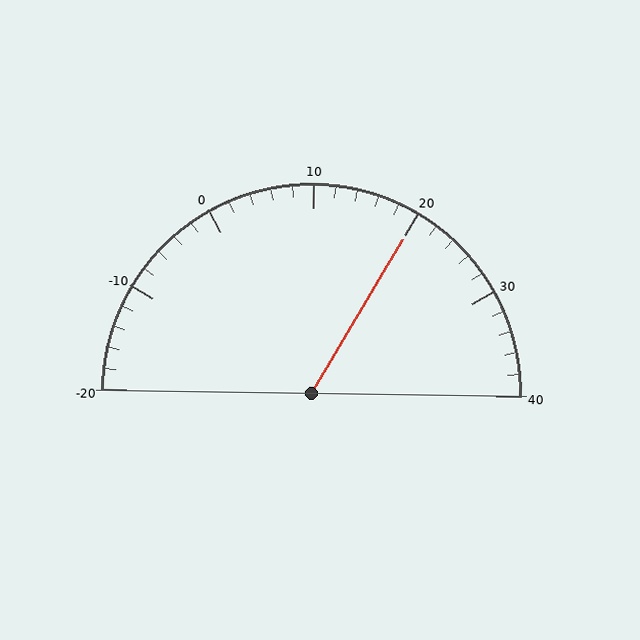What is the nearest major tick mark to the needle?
The nearest major tick mark is 20.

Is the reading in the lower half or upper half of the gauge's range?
The reading is in the upper half of the range (-20 to 40).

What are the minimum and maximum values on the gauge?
The gauge ranges from -20 to 40.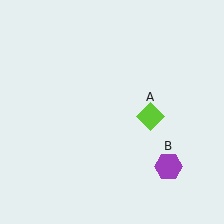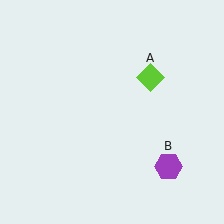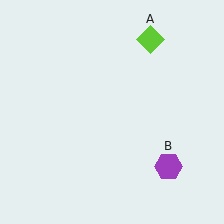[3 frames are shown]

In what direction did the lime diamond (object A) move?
The lime diamond (object A) moved up.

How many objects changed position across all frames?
1 object changed position: lime diamond (object A).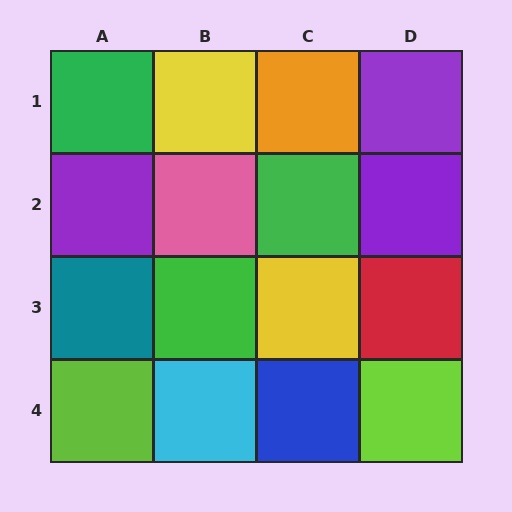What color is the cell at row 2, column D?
Purple.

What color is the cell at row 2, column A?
Purple.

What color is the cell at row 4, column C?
Blue.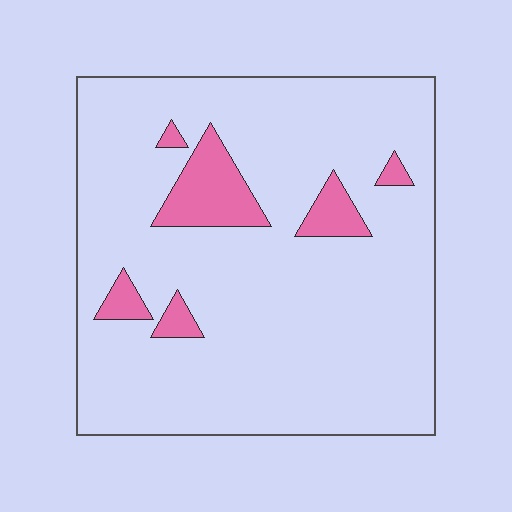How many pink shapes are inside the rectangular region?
6.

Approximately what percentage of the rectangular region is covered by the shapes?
Approximately 10%.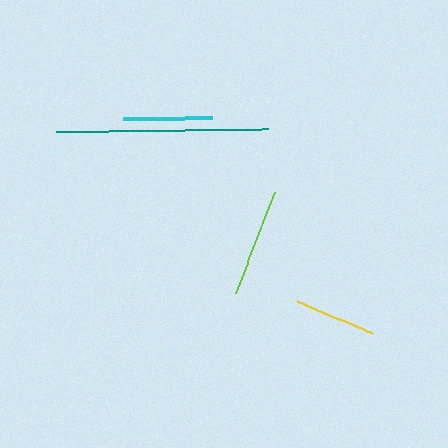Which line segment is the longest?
The teal line is the longest at approximately 212 pixels.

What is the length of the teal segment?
The teal segment is approximately 212 pixels long.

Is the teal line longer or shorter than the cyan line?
The teal line is longer than the cyan line.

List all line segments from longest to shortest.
From longest to shortest: teal, lime, cyan, yellow.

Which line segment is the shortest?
The yellow line is the shortest at approximately 81 pixels.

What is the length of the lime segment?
The lime segment is approximately 107 pixels long.